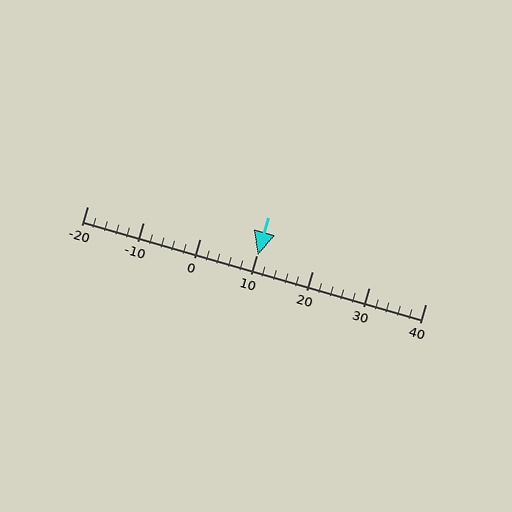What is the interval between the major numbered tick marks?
The major tick marks are spaced 10 units apart.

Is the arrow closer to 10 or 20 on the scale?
The arrow is closer to 10.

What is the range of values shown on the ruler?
The ruler shows values from -20 to 40.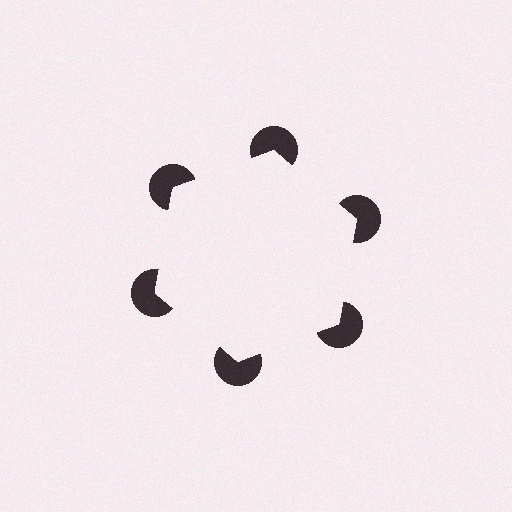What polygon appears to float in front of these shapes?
An illusory hexagon — its edges are inferred from the aligned wedge cuts in the pac-man discs, not physically drawn.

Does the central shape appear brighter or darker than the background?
It typically appears slightly brighter than the background, even though no actual brightness change is drawn.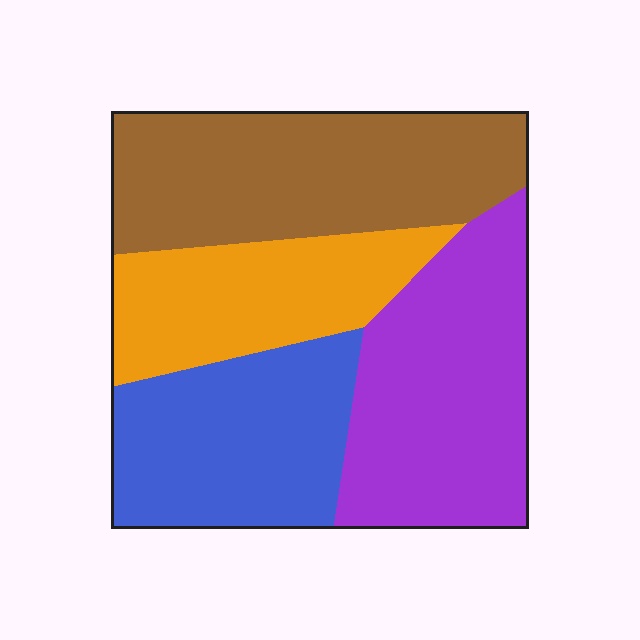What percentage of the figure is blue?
Blue takes up between a sixth and a third of the figure.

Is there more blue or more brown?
Brown.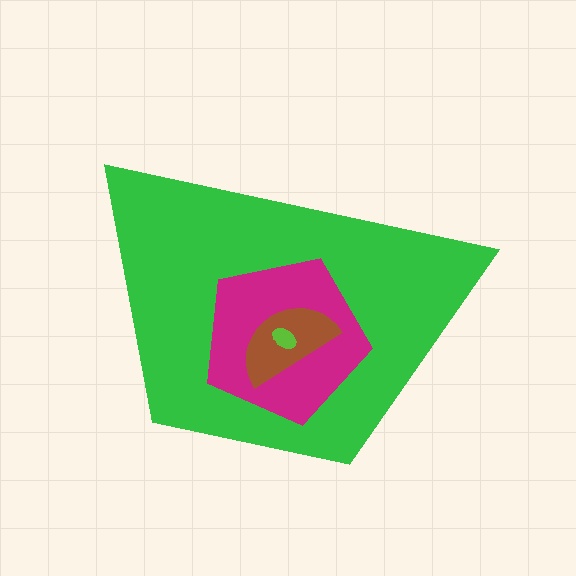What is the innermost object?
The lime ellipse.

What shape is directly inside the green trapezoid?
The magenta pentagon.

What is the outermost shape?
The green trapezoid.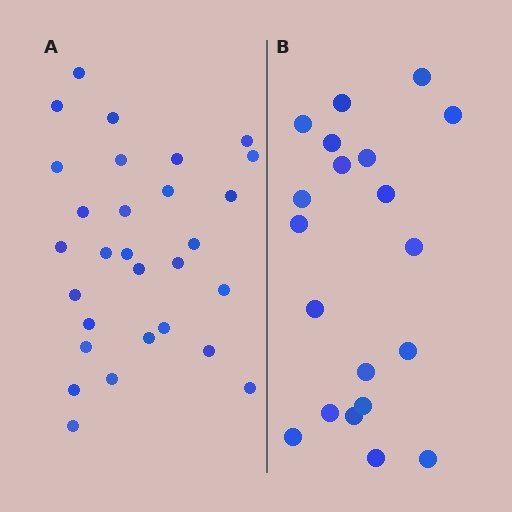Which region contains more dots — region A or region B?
Region A (the left region) has more dots.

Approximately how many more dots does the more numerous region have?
Region A has roughly 8 or so more dots than region B.